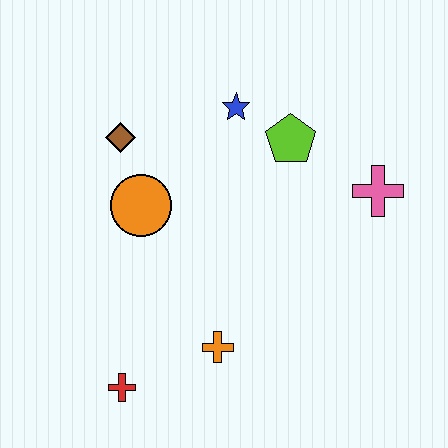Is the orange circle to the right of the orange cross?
No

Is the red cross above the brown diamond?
No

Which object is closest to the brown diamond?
The orange circle is closest to the brown diamond.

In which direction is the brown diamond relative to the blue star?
The brown diamond is to the left of the blue star.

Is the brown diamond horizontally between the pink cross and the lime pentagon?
No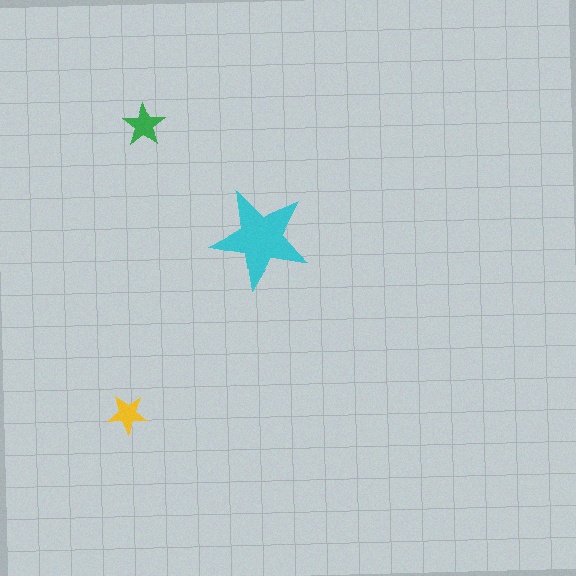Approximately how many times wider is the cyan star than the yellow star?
About 2.5 times wider.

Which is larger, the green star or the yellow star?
The green one.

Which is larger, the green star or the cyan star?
The cyan one.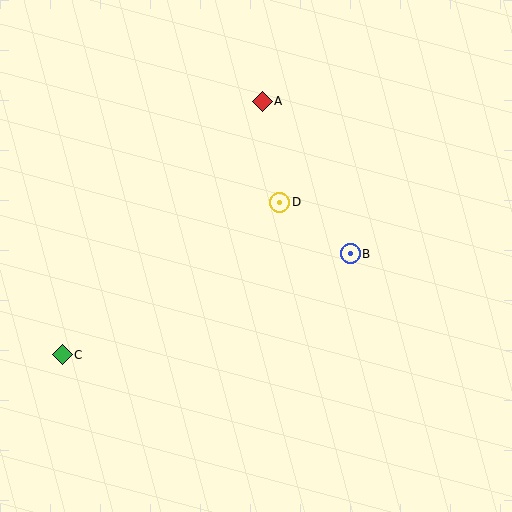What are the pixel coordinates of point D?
Point D is at (280, 202).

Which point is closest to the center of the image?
Point D at (280, 202) is closest to the center.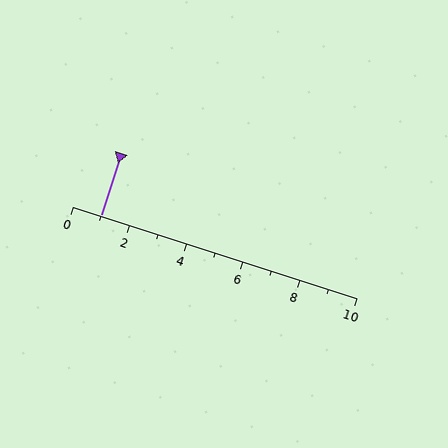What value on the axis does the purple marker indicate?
The marker indicates approximately 1.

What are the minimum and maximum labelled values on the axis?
The axis runs from 0 to 10.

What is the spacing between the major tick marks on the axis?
The major ticks are spaced 2 apart.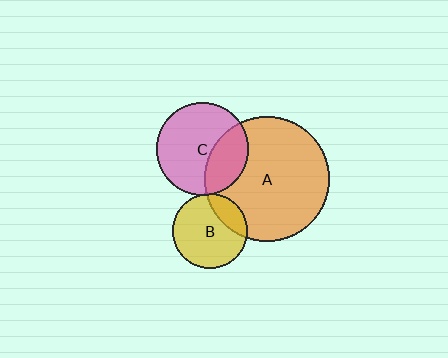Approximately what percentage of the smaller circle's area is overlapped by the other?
Approximately 5%.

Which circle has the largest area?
Circle A (orange).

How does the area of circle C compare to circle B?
Approximately 1.5 times.